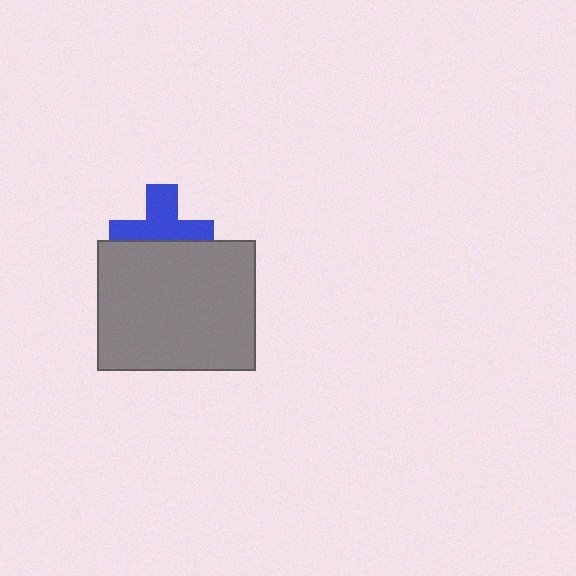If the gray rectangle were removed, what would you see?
You would see the complete blue cross.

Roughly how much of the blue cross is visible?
About half of it is visible (roughly 57%).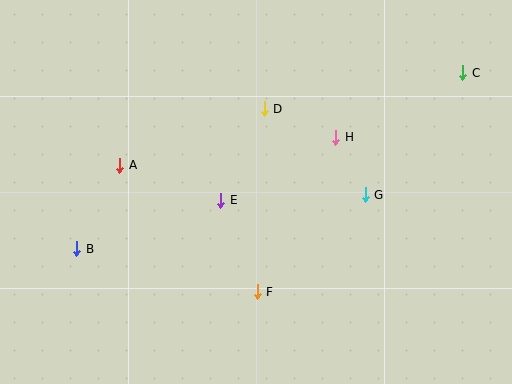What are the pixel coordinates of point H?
Point H is at (336, 137).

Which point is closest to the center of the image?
Point E at (221, 200) is closest to the center.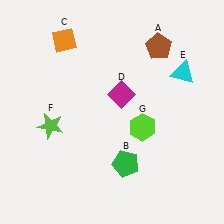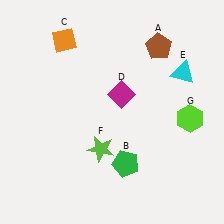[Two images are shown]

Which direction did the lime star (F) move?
The lime star (F) moved right.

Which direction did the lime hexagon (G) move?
The lime hexagon (G) moved right.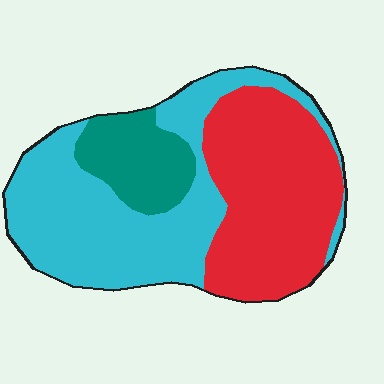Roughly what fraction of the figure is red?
Red covers 40% of the figure.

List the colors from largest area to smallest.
From largest to smallest: cyan, red, teal.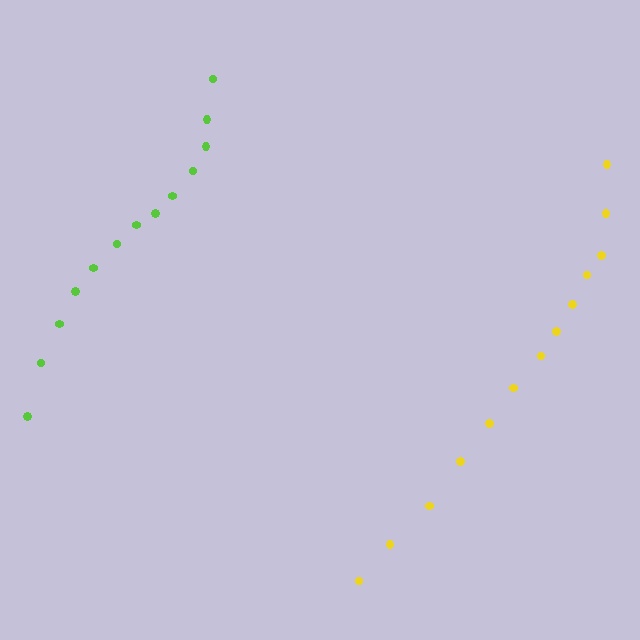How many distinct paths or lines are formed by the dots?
There are 2 distinct paths.